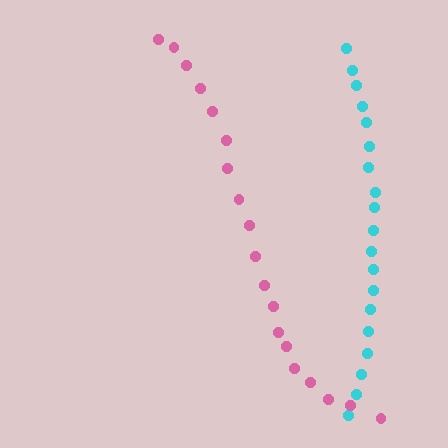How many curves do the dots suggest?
There are 2 distinct paths.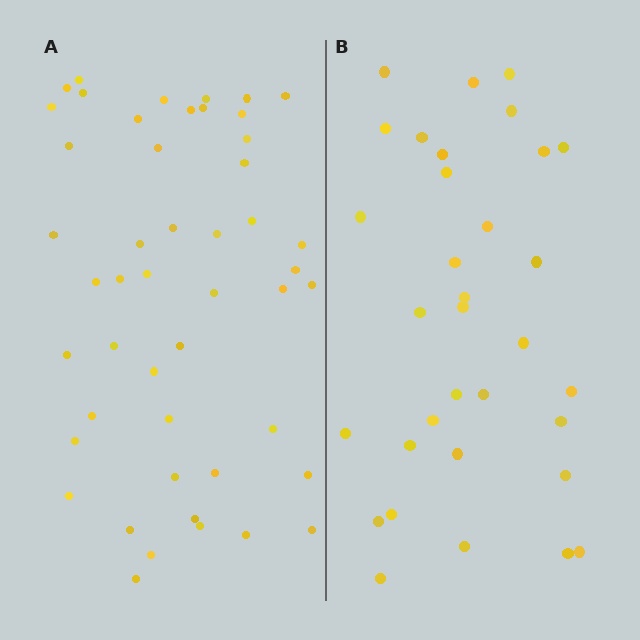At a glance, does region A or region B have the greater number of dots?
Region A (the left region) has more dots.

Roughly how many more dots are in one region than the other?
Region A has approximately 15 more dots than region B.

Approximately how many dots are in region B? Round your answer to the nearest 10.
About 30 dots. (The exact count is 33, which rounds to 30.)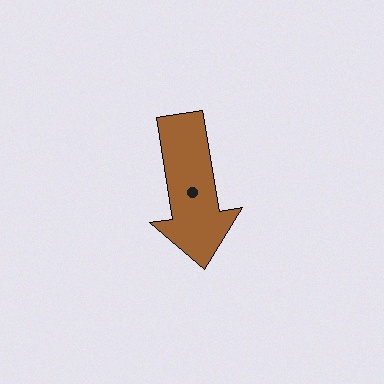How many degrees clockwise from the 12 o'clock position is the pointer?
Approximately 171 degrees.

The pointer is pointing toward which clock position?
Roughly 6 o'clock.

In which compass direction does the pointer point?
South.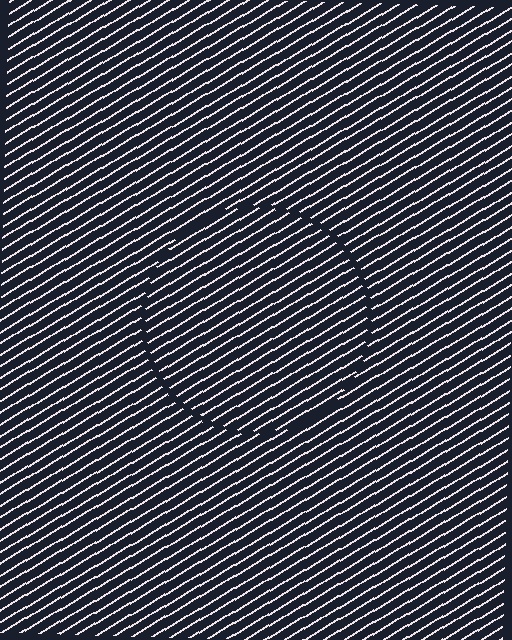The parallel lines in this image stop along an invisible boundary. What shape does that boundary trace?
An illusory circle. The interior of the shape contains the same grating, shifted by half a period — the contour is defined by the phase discontinuity where line-ends from the inner and outer gratings abut.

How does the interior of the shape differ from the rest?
The interior of the shape contains the same grating, shifted by half a period — the contour is defined by the phase discontinuity where line-ends from the inner and outer gratings abut.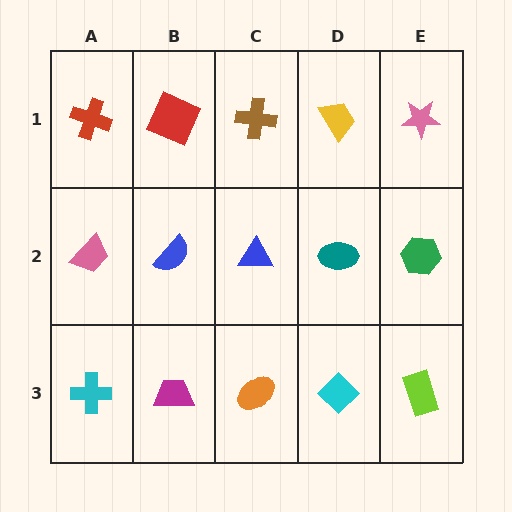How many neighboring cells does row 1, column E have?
2.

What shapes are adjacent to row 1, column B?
A blue semicircle (row 2, column B), a red cross (row 1, column A), a brown cross (row 1, column C).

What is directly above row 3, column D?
A teal ellipse.